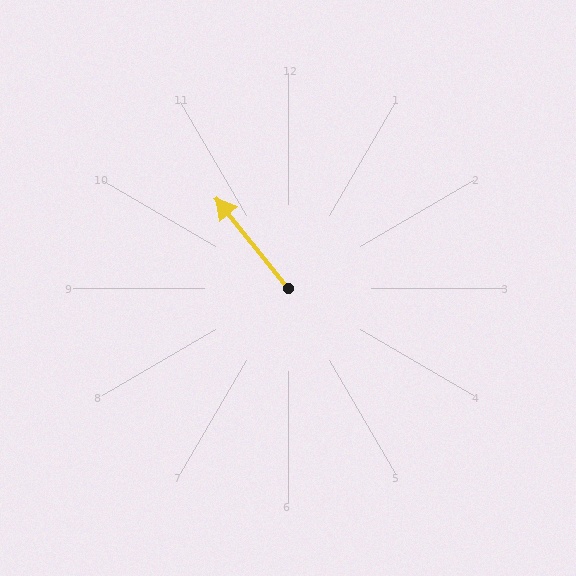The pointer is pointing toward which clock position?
Roughly 11 o'clock.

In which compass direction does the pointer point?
Northwest.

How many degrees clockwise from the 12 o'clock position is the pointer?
Approximately 321 degrees.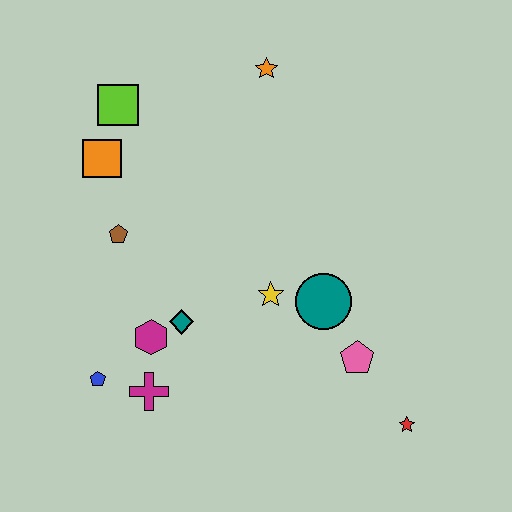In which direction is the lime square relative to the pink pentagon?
The lime square is above the pink pentagon.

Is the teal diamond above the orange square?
No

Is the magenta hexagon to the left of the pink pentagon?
Yes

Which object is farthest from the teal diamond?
The orange star is farthest from the teal diamond.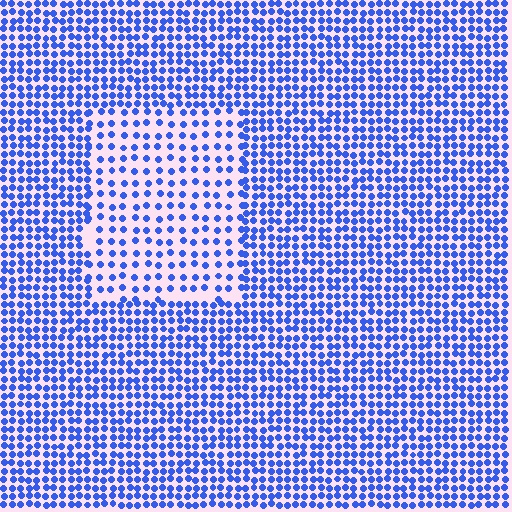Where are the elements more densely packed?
The elements are more densely packed outside the rectangle boundary.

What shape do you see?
I see a rectangle.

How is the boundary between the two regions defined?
The boundary is defined by a change in element density (approximately 2.0x ratio). All elements are the same color, size, and shape.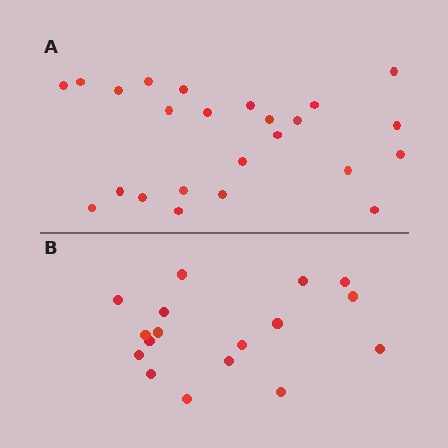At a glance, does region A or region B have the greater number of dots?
Region A (the top region) has more dots.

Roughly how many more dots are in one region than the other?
Region A has roughly 8 or so more dots than region B.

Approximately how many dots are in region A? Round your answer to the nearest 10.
About 20 dots. (The exact count is 24, which rounds to 20.)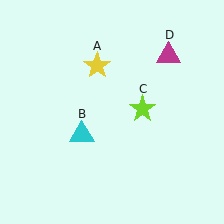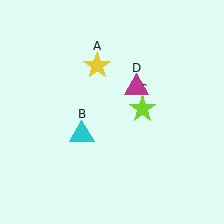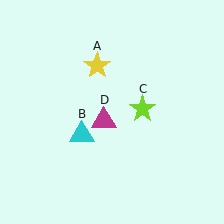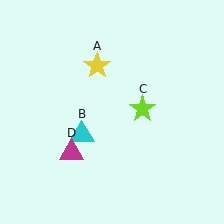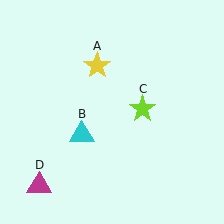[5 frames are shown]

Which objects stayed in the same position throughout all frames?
Yellow star (object A) and cyan triangle (object B) and lime star (object C) remained stationary.